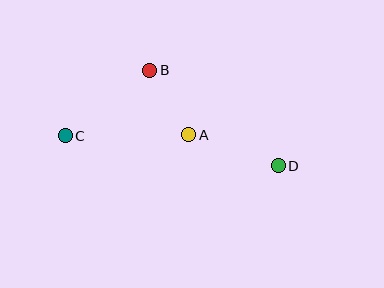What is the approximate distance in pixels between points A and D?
The distance between A and D is approximately 95 pixels.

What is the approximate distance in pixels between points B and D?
The distance between B and D is approximately 160 pixels.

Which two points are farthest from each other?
Points C and D are farthest from each other.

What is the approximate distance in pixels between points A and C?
The distance between A and C is approximately 124 pixels.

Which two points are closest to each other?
Points A and B are closest to each other.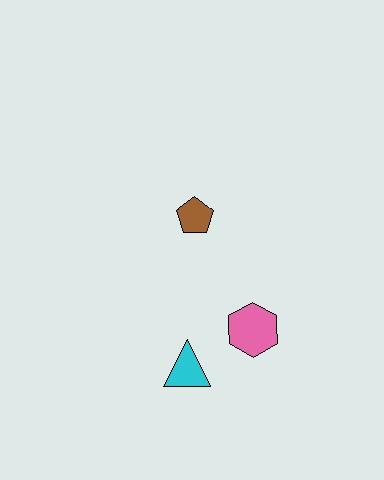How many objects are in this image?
There are 3 objects.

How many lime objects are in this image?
There are no lime objects.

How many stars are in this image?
There are no stars.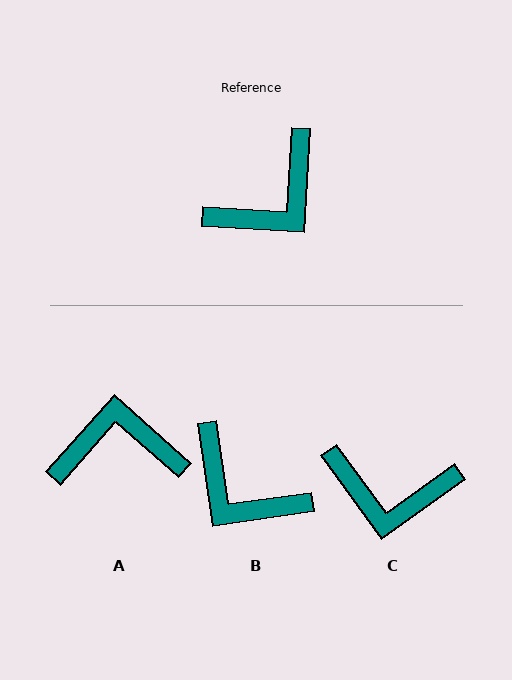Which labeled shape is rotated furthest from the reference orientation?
A, about 142 degrees away.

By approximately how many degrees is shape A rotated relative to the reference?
Approximately 142 degrees counter-clockwise.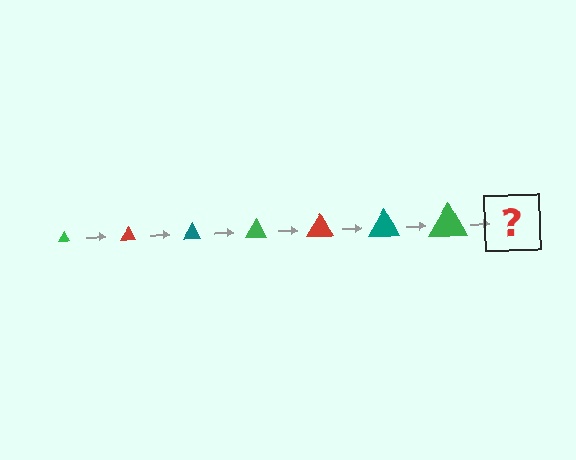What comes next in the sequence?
The next element should be a red triangle, larger than the previous one.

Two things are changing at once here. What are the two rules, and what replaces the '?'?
The two rules are that the triangle grows larger each step and the color cycles through green, red, and teal. The '?' should be a red triangle, larger than the previous one.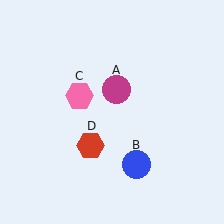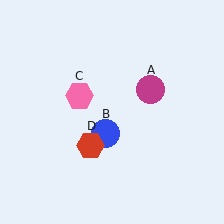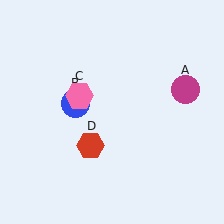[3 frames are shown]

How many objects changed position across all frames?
2 objects changed position: magenta circle (object A), blue circle (object B).